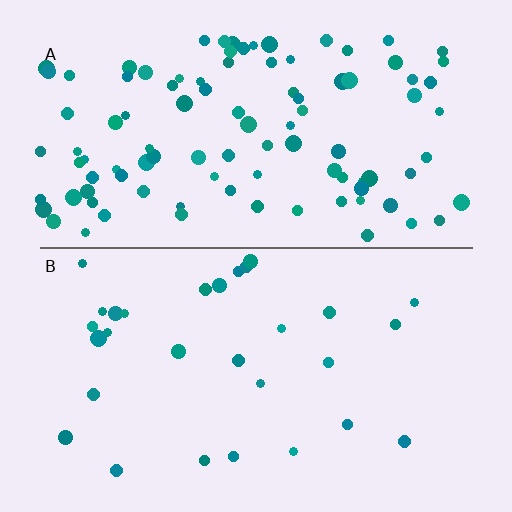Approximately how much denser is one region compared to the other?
Approximately 3.4× — region A over region B.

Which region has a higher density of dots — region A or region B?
A (the top).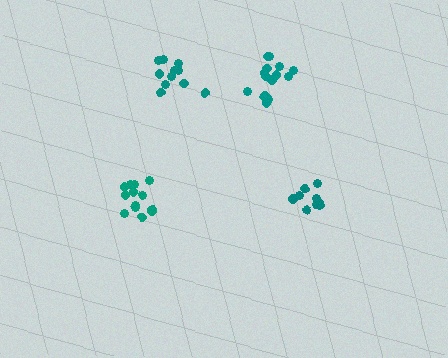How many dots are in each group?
Group 1: 11 dots, Group 2: 9 dots, Group 3: 13 dots, Group 4: 14 dots (47 total).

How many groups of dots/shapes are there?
There are 4 groups.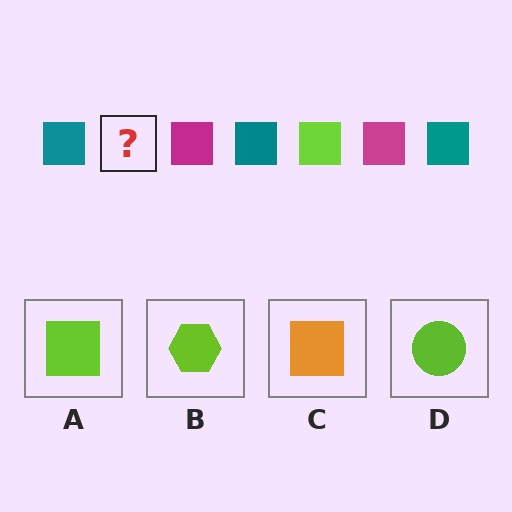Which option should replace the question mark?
Option A.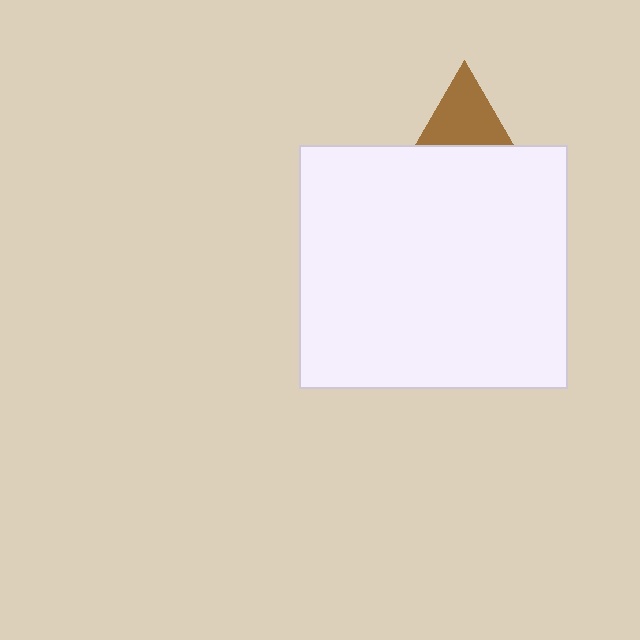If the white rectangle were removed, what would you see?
You would see the complete brown triangle.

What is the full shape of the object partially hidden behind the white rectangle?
The partially hidden object is a brown triangle.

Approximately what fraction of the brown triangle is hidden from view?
Roughly 45% of the brown triangle is hidden behind the white rectangle.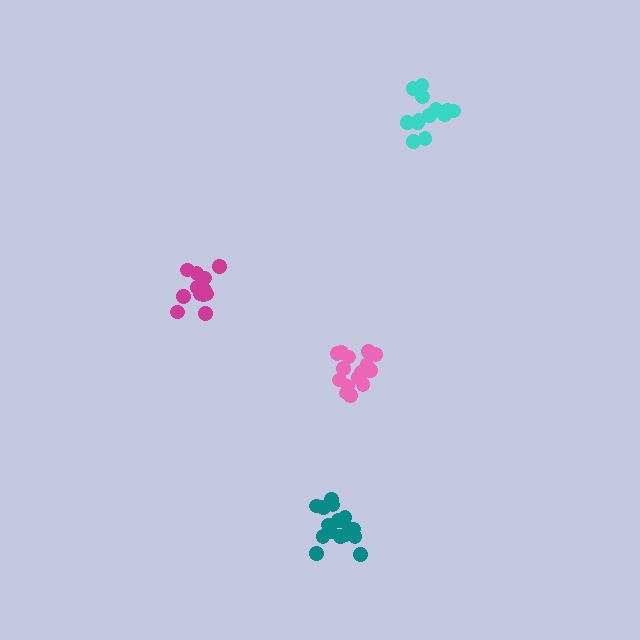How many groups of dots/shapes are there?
There are 4 groups.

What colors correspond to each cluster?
The clusters are colored: cyan, magenta, teal, pink.